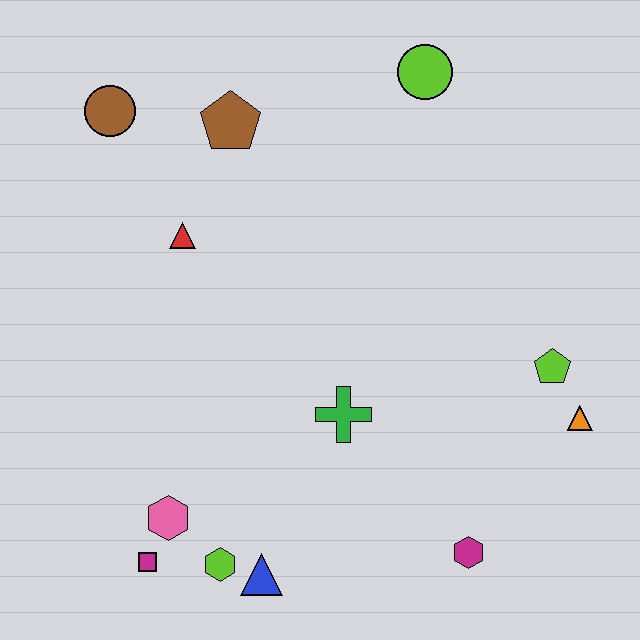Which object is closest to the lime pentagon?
The orange triangle is closest to the lime pentagon.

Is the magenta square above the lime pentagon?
No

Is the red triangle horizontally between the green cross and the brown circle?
Yes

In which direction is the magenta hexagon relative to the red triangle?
The magenta hexagon is below the red triangle.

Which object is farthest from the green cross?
The brown circle is farthest from the green cross.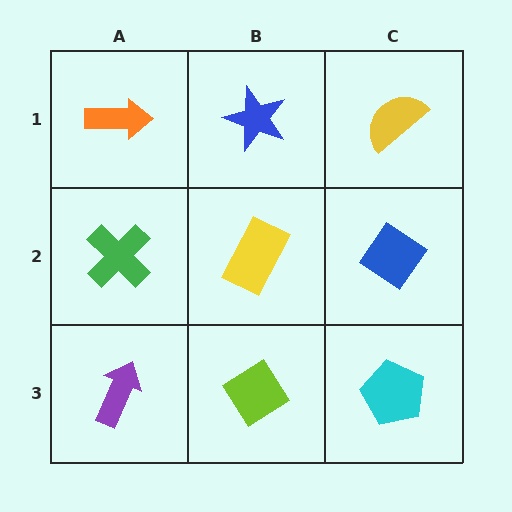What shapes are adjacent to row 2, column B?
A blue star (row 1, column B), a lime diamond (row 3, column B), a green cross (row 2, column A), a blue diamond (row 2, column C).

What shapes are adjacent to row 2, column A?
An orange arrow (row 1, column A), a purple arrow (row 3, column A), a yellow rectangle (row 2, column B).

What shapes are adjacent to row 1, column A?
A green cross (row 2, column A), a blue star (row 1, column B).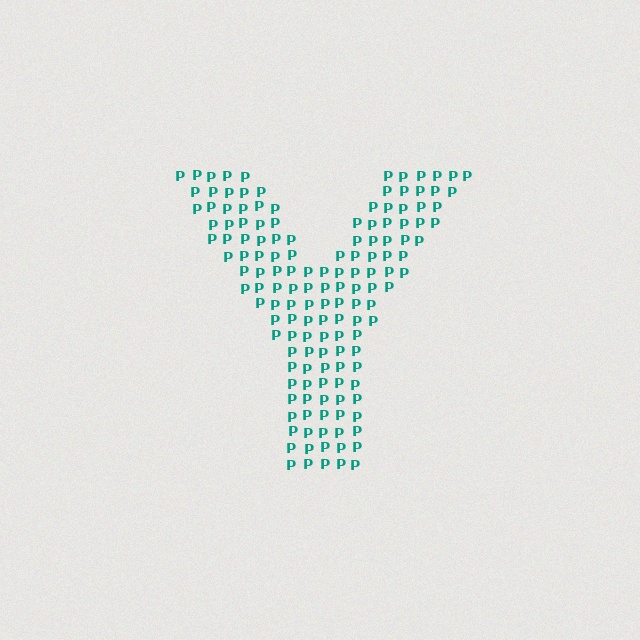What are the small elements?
The small elements are letter P's.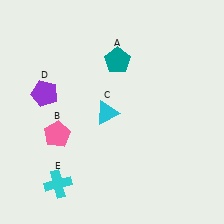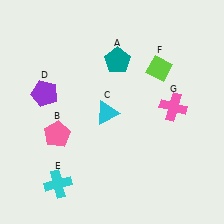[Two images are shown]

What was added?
A lime diamond (F), a pink cross (G) were added in Image 2.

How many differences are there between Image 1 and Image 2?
There are 2 differences between the two images.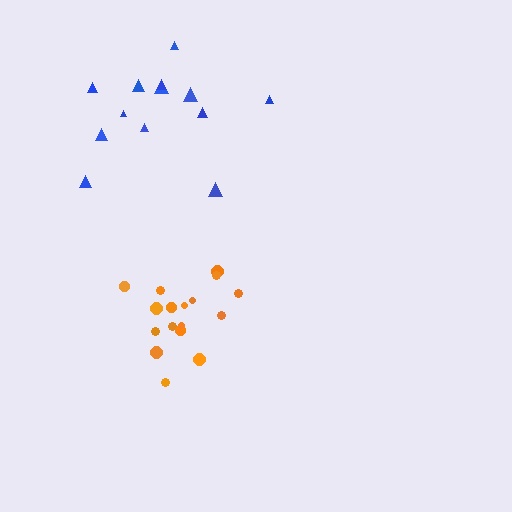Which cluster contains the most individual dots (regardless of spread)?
Orange (17).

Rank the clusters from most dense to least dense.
orange, blue.